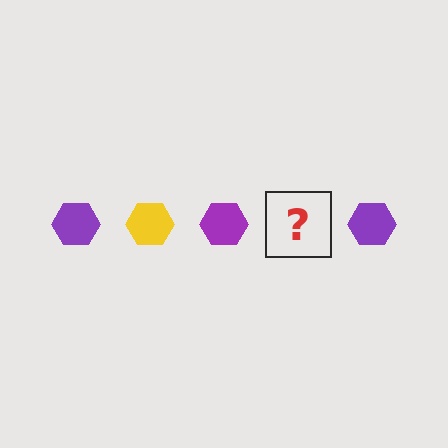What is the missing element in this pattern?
The missing element is a yellow hexagon.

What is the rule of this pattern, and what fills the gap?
The rule is that the pattern cycles through purple, yellow hexagons. The gap should be filled with a yellow hexagon.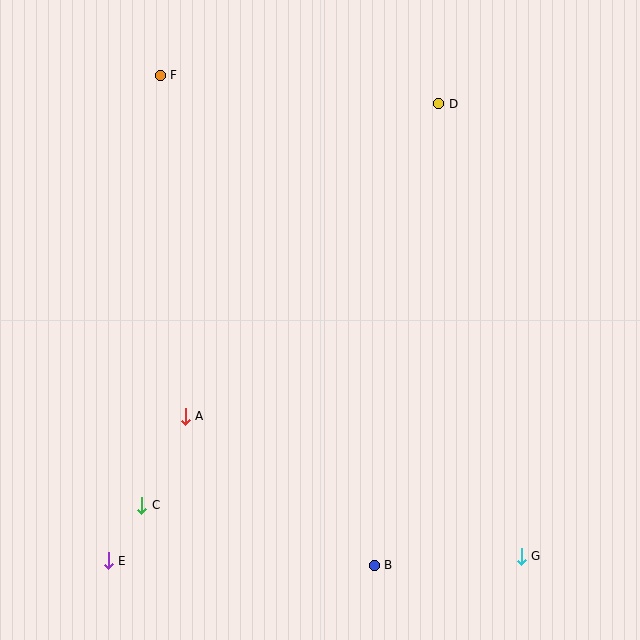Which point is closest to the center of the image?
Point A at (185, 416) is closest to the center.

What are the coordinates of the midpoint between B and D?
The midpoint between B and D is at (406, 335).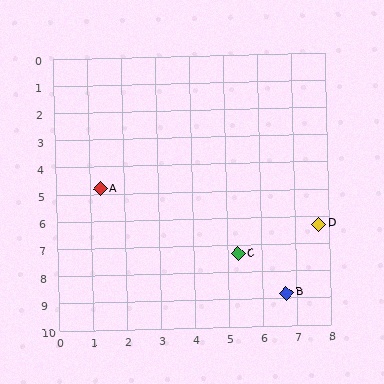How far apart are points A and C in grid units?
Points A and C are about 4.7 grid units apart.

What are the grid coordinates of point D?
Point D is at approximately (7.7, 6.3).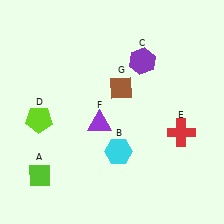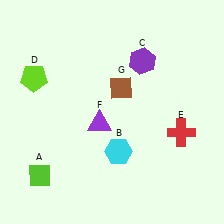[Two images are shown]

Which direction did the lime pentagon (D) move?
The lime pentagon (D) moved up.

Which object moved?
The lime pentagon (D) moved up.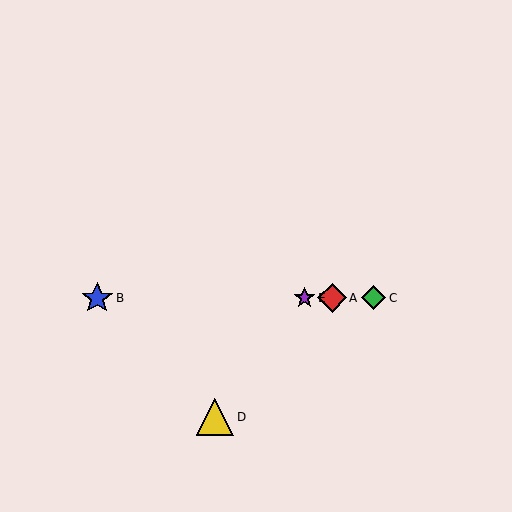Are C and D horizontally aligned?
No, C is at y≈298 and D is at y≈417.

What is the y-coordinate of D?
Object D is at y≈417.